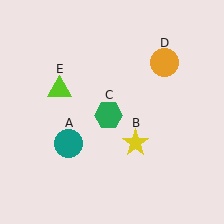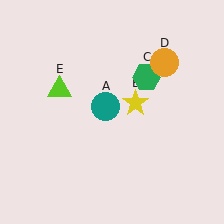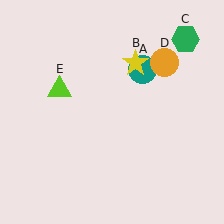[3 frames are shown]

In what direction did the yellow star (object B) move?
The yellow star (object B) moved up.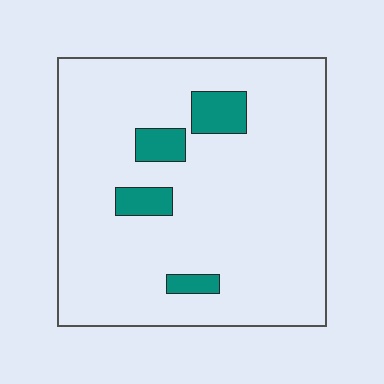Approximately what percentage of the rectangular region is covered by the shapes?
Approximately 10%.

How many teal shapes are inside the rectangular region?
4.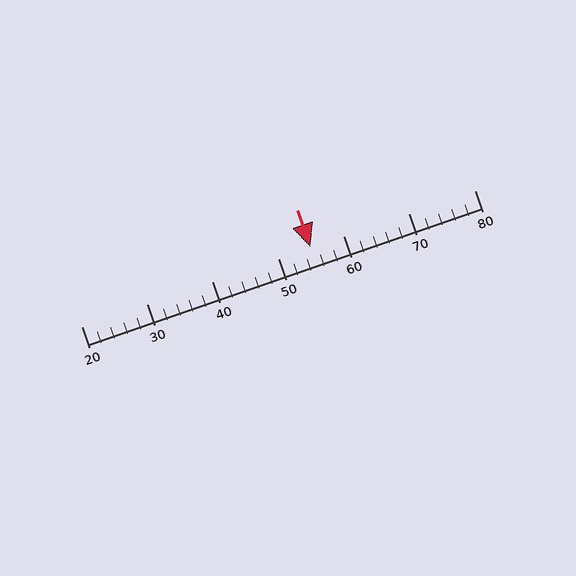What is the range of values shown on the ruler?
The ruler shows values from 20 to 80.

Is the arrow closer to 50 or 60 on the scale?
The arrow is closer to 60.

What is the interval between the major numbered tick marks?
The major tick marks are spaced 10 units apart.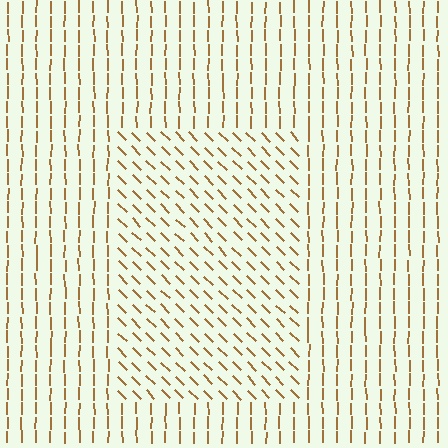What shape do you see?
I see a rectangle.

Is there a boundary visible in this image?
Yes, there is a texture boundary formed by a change in line orientation.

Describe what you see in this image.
The image is filled with small brown line segments. A rectangle region in the image has lines oriented differently from the surrounding lines, creating a visible texture boundary.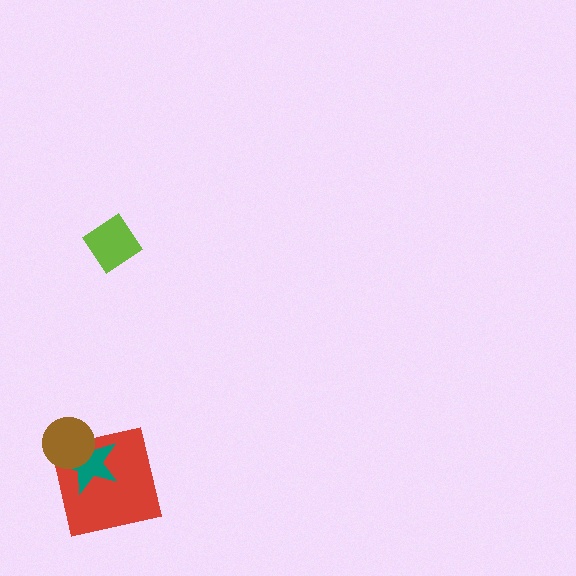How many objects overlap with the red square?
2 objects overlap with the red square.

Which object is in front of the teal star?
The brown circle is in front of the teal star.